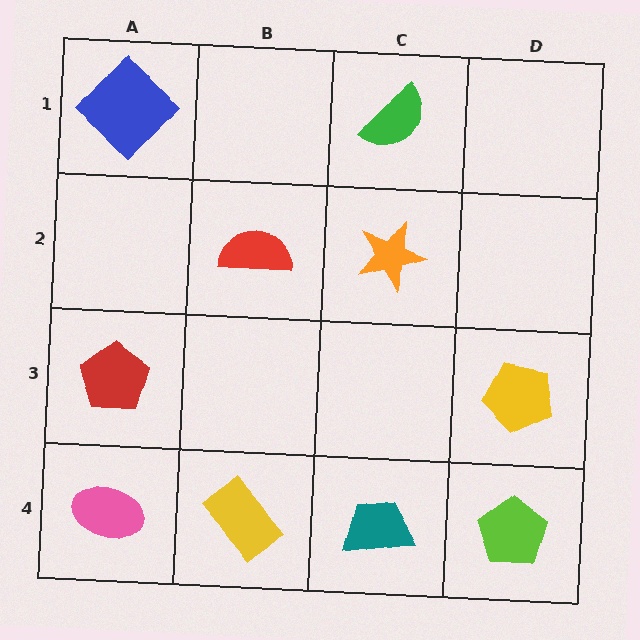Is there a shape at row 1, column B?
No, that cell is empty.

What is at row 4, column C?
A teal trapezoid.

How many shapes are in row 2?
2 shapes.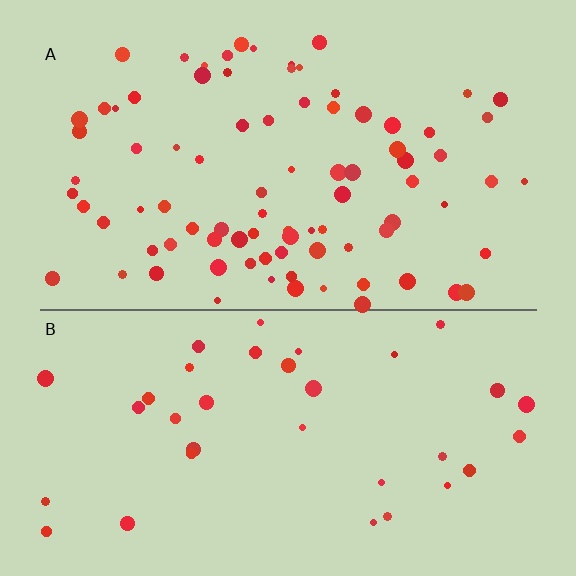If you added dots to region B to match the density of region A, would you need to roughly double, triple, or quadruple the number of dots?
Approximately double.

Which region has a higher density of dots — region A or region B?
A (the top).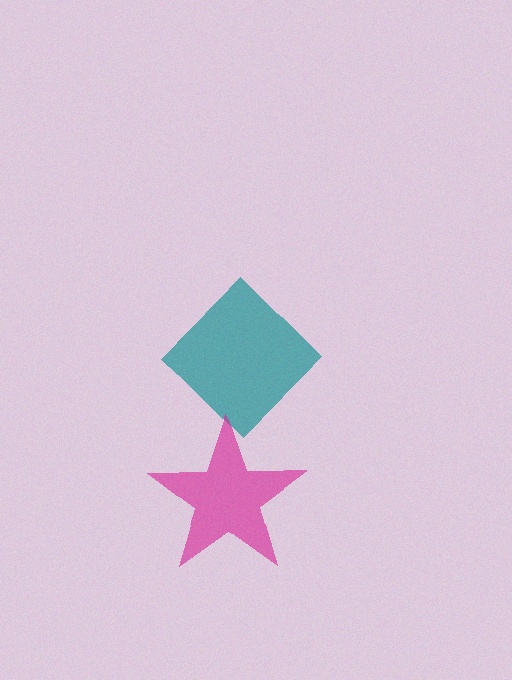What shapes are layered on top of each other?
The layered shapes are: a teal diamond, a magenta star.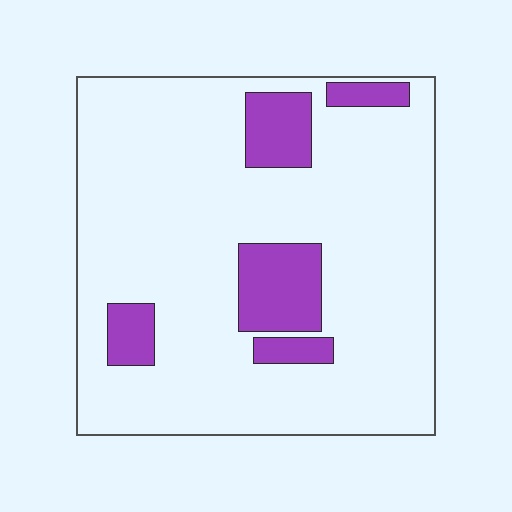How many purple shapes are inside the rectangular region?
5.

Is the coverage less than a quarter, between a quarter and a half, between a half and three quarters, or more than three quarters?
Less than a quarter.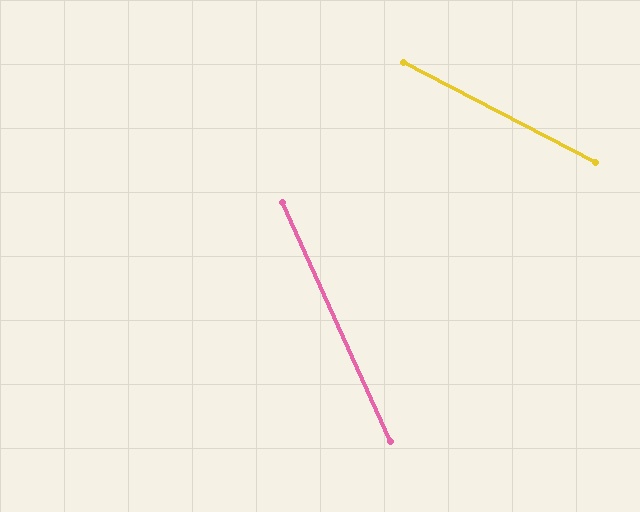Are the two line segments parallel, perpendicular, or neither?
Neither parallel nor perpendicular — they differ by about 38°.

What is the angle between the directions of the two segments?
Approximately 38 degrees.